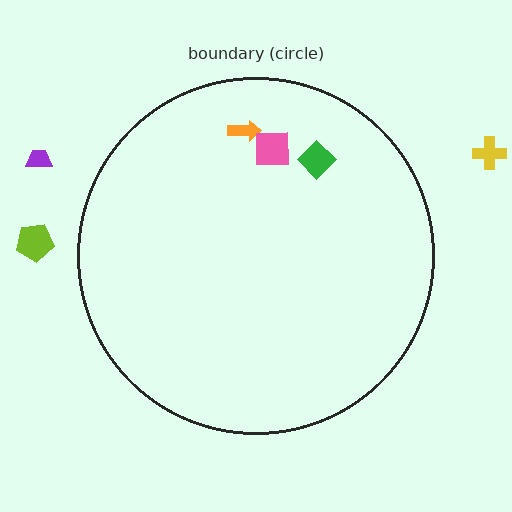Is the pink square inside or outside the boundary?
Inside.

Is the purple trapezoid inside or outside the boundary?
Outside.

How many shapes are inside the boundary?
3 inside, 3 outside.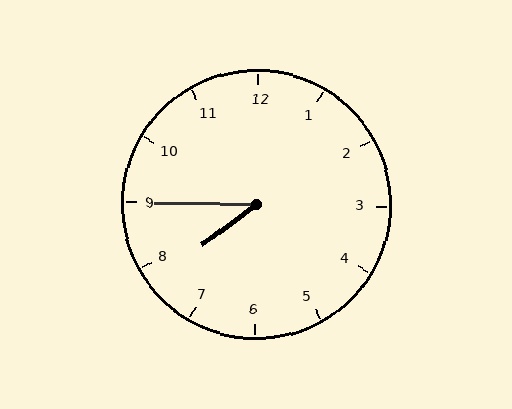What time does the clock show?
7:45.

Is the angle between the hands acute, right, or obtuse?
It is acute.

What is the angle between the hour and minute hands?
Approximately 38 degrees.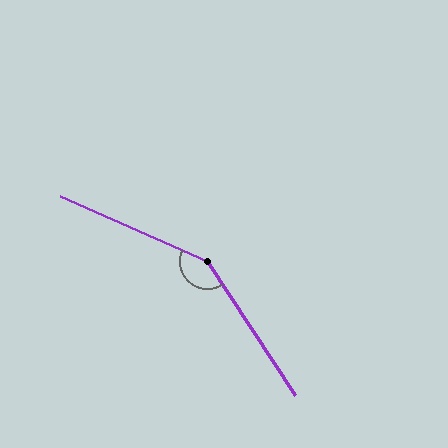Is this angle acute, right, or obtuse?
It is obtuse.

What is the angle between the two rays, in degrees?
Approximately 147 degrees.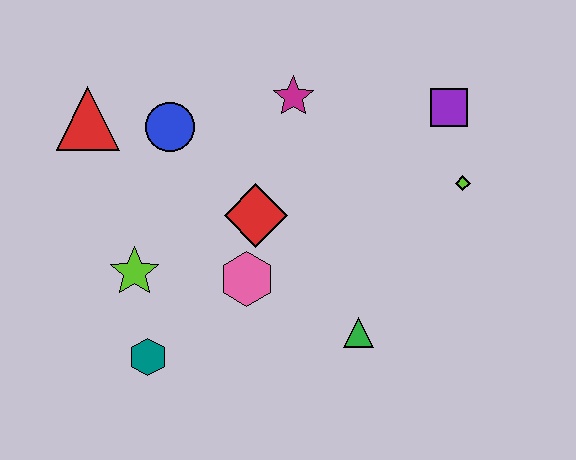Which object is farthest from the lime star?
The purple square is farthest from the lime star.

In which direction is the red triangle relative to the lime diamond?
The red triangle is to the left of the lime diamond.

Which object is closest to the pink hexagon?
The red diamond is closest to the pink hexagon.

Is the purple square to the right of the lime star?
Yes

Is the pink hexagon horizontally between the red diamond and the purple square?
No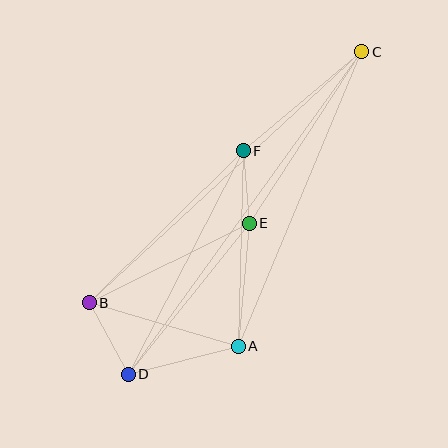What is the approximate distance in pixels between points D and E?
The distance between D and E is approximately 194 pixels.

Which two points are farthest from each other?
Points C and D are farthest from each other.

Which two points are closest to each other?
Points E and F are closest to each other.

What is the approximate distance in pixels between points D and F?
The distance between D and F is approximately 251 pixels.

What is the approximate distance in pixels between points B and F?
The distance between B and F is approximately 217 pixels.